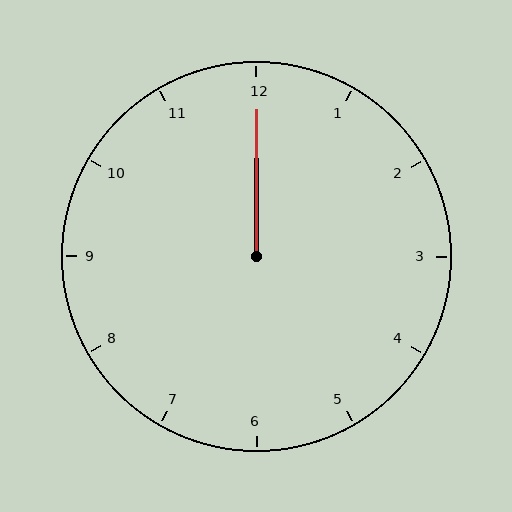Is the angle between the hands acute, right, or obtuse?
It is acute.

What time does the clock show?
12:00.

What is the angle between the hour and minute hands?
Approximately 0 degrees.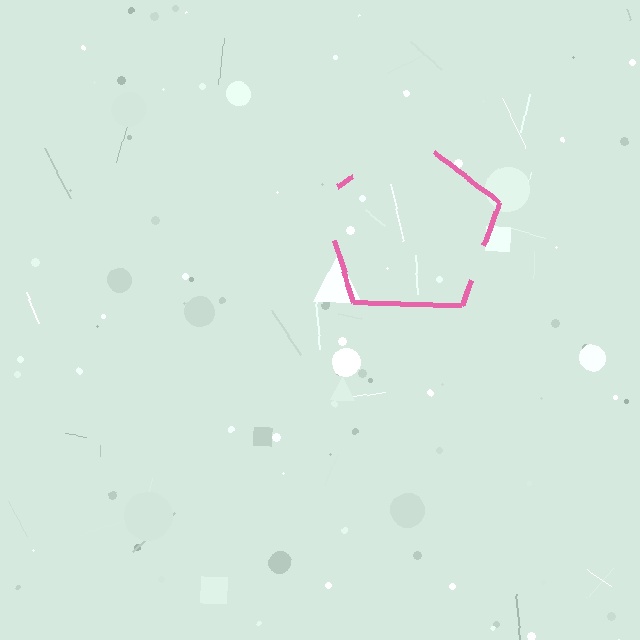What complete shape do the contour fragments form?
The contour fragments form a pentagon.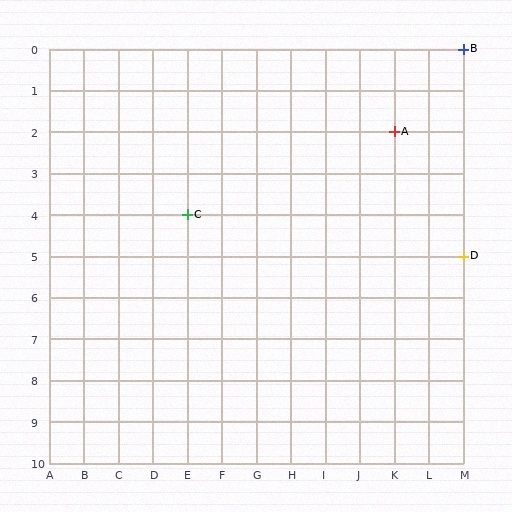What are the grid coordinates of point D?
Point D is at grid coordinates (M, 5).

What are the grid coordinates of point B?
Point B is at grid coordinates (M, 0).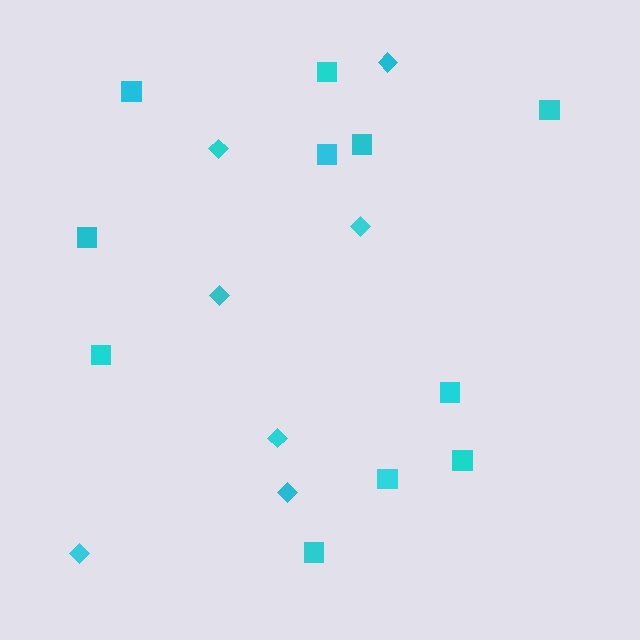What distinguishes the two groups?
There are 2 groups: one group of squares (11) and one group of diamonds (7).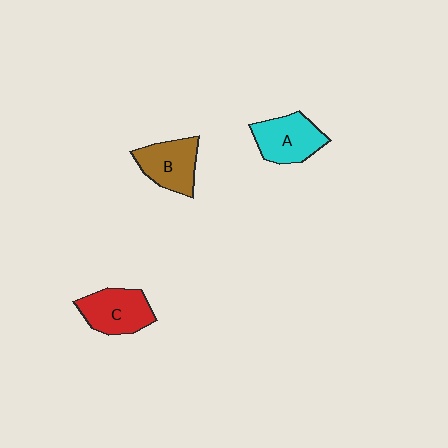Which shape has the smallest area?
Shape B (brown).